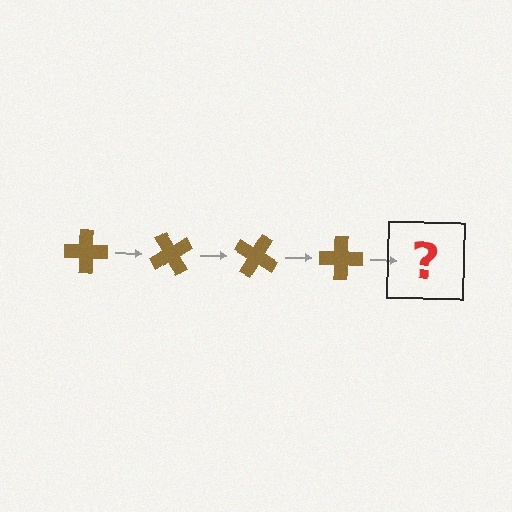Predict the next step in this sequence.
The next step is a brown cross rotated 240 degrees.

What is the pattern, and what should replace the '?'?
The pattern is that the cross rotates 60 degrees each step. The '?' should be a brown cross rotated 240 degrees.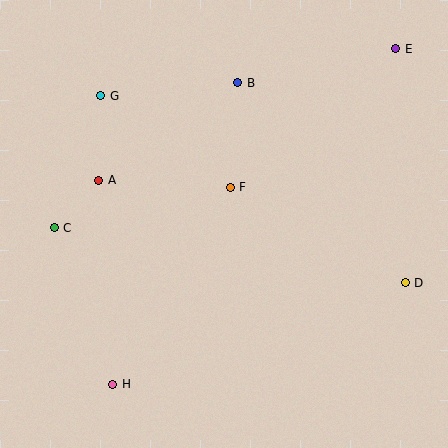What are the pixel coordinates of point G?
Point G is at (101, 96).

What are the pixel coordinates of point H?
Point H is at (113, 384).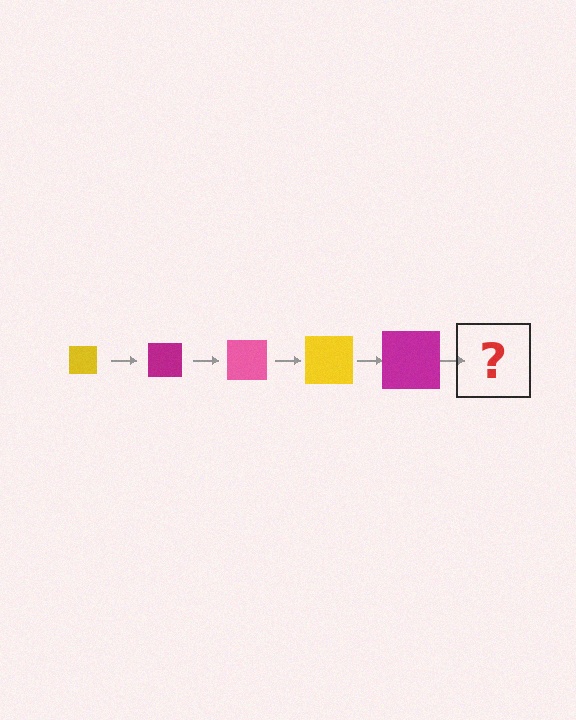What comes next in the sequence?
The next element should be a pink square, larger than the previous one.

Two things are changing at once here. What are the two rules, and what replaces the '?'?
The two rules are that the square grows larger each step and the color cycles through yellow, magenta, and pink. The '?' should be a pink square, larger than the previous one.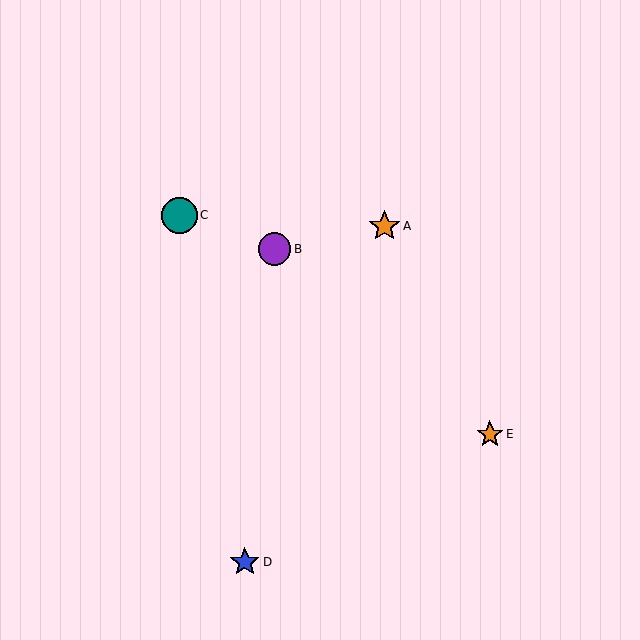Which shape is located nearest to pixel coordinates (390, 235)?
The orange star (labeled A) at (384, 226) is nearest to that location.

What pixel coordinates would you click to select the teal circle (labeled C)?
Click at (179, 215) to select the teal circle C.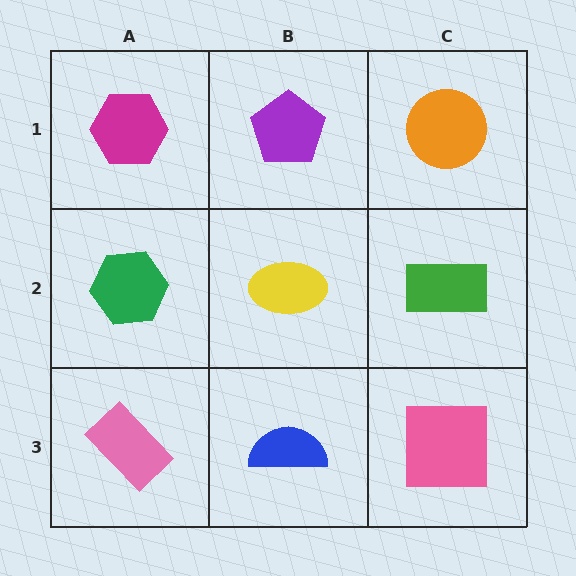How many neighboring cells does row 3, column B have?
3.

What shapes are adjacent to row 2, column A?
A magenta hexagon (row 1, column A), a pink rectangle (row 3, column A), a yellow ellipse (row 2, column B).